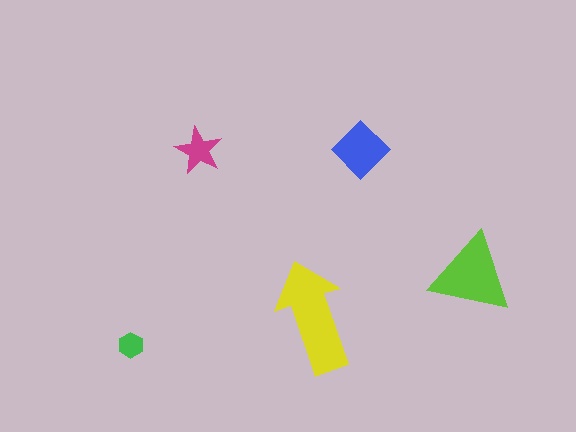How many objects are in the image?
There are 5 objects in the image.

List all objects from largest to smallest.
The yellow arrow, the lime triangle, the blue diamond, the magenta star, the green hexagon.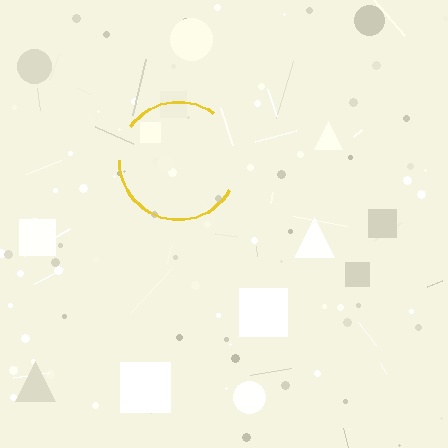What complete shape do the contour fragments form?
The contour fragments form a circle.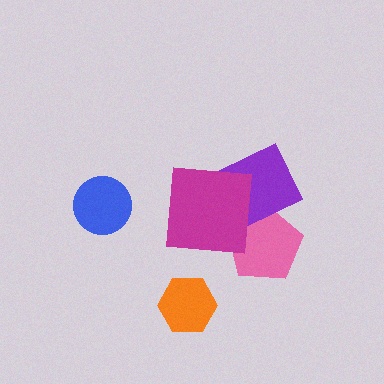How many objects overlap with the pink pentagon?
2 objects overlap with the pink pentagon.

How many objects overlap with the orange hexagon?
0 objects overlap with the orange hexagon.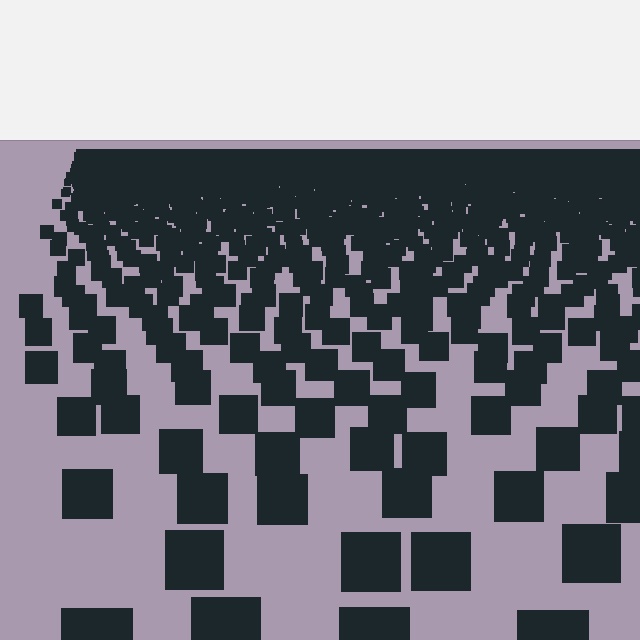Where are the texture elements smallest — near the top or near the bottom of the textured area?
Near the top.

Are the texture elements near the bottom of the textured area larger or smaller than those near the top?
Larger. Near the bottom, elements are closer to the viewer and appear at a bigger on-screen size.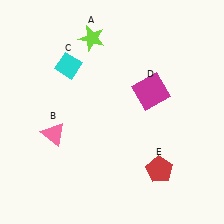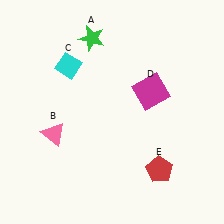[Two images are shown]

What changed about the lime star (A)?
In Image 1, A is lime. In Image 2, it changed to green.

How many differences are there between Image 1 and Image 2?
There is 1 difference between the two images.